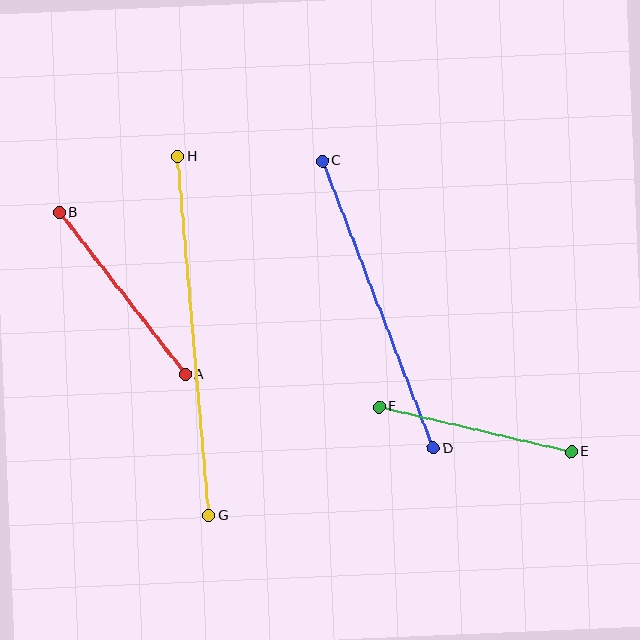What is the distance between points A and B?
The distance is approximately 205 pixels.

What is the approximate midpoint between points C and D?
The midpoint is at approximately (378, 304) pixels.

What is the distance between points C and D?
The distance is approximately 308 pixels.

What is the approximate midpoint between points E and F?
The midpoint is at approximately (475, 429) pixels.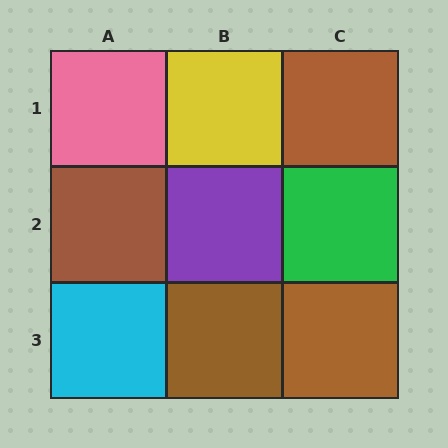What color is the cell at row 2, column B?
Purple.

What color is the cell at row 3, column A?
Cyan.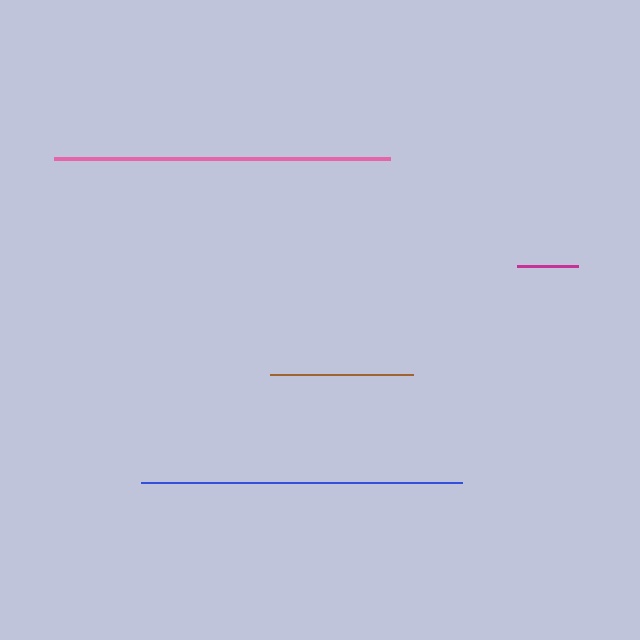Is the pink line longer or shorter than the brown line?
The pink line is longer than the brown line.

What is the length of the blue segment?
The blue segment is approximately 321 pixels long.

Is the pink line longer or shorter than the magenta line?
The pink line is longer than the magenta line.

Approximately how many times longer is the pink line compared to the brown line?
The pink line is approximately 2.3 times the length of the brown line.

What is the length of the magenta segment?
The magenta segment is approximately 61 pixels long.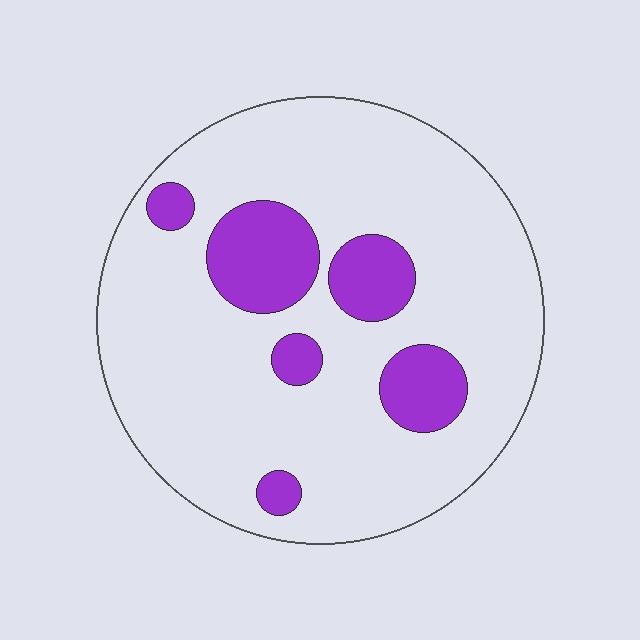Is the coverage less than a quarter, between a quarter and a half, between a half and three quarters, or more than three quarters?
Less than a quarter.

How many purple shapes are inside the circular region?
6.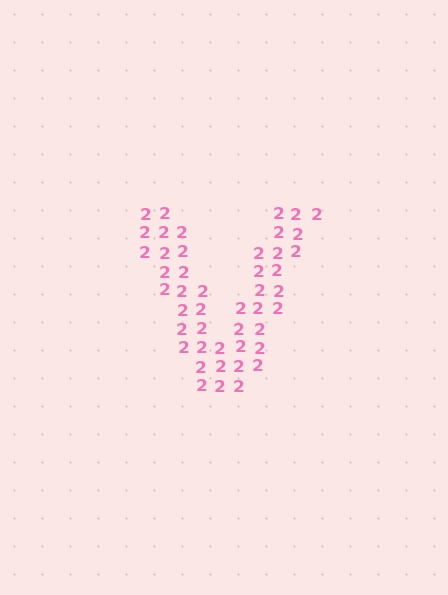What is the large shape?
The large shape is the letter V.